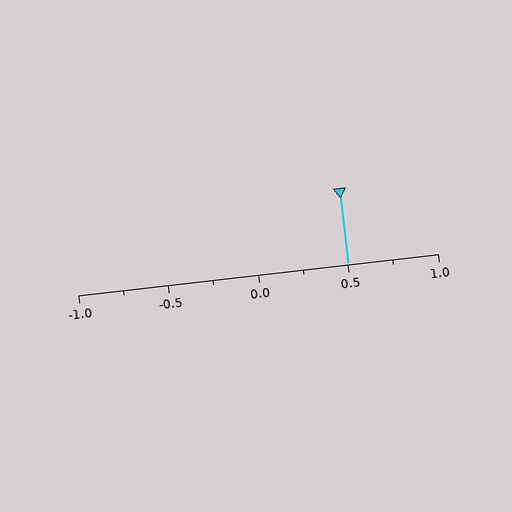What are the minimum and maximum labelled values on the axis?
The axis runs from -1.0 to 1.0.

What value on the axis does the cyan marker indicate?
The marker indicates approximately 0.5.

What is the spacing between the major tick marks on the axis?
The major ticks are spaced 0.5 apart.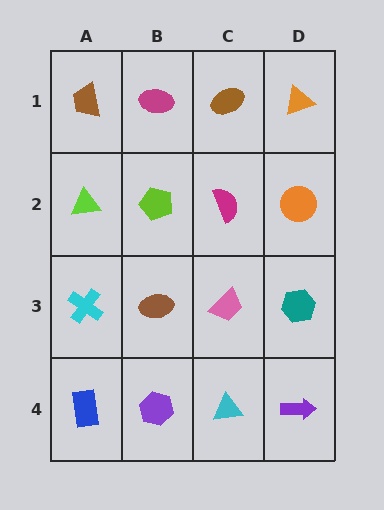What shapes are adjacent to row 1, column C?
A magenta semicircle (row 2, column C), a magenta ellipse (row 1, column B), an orange triangle (row 1, column D).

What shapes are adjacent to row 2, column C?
A brown ellipse (row 1, column C), a pink trapezoid (row 3, column C), a lime pentagon (row 2, column B), an orange circle (row 2, column D).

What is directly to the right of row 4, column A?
A purple hexagon.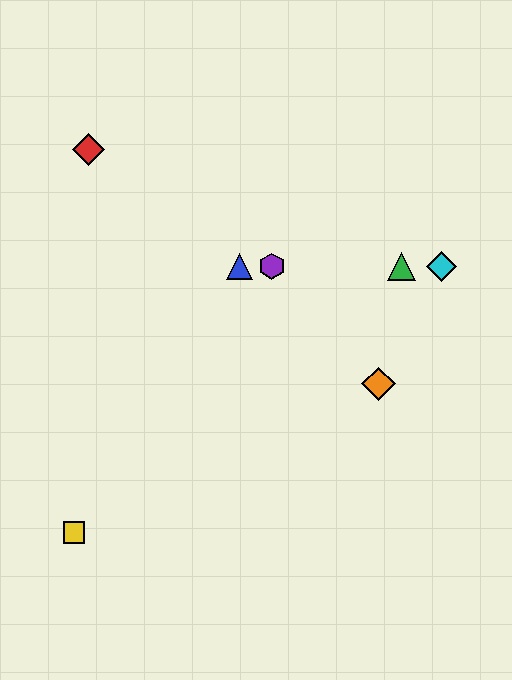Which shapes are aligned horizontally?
The blue triangle, the green triangle, the purple hexagon, the cyan diamond are aligned horizontally.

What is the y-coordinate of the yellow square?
The yellow square is at y≈532.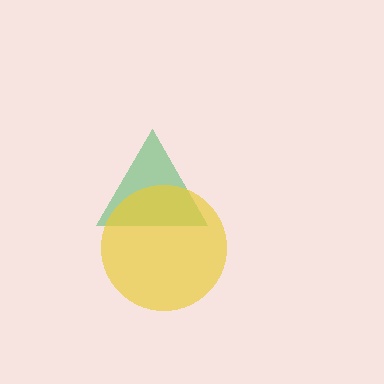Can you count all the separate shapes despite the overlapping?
Yes, there are 2 separate shapes.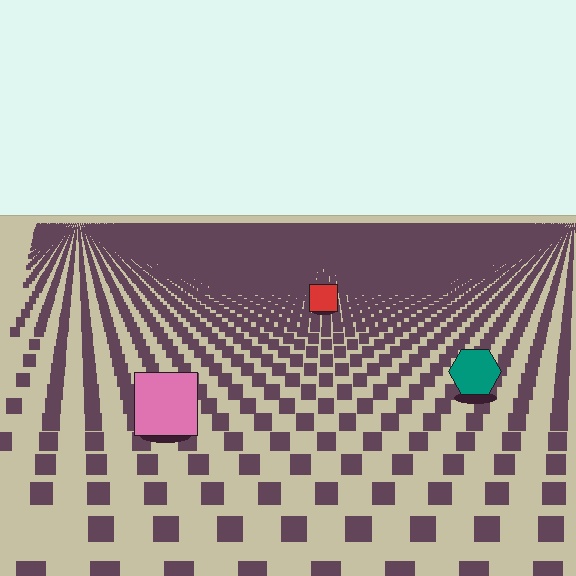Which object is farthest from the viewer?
The red square is farthest from the viewer. It appears smaller and the ground texture around it is denser.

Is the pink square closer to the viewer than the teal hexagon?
Yes. The pink square is closer — you can tell from the texture gradient: the ground texture is coarser near it.